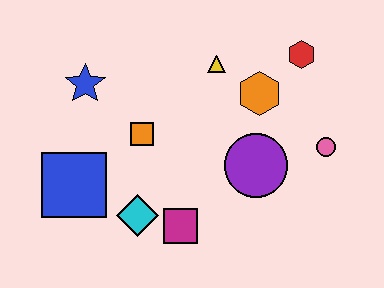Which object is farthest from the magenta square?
The red hexagon is farthest from the magenta square.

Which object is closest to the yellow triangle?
The orange hexagon is closest to the yellow triangle.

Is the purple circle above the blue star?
No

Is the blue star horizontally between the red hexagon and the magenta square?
No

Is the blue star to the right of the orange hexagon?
No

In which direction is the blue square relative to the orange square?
The blue square is to the left of the orange square.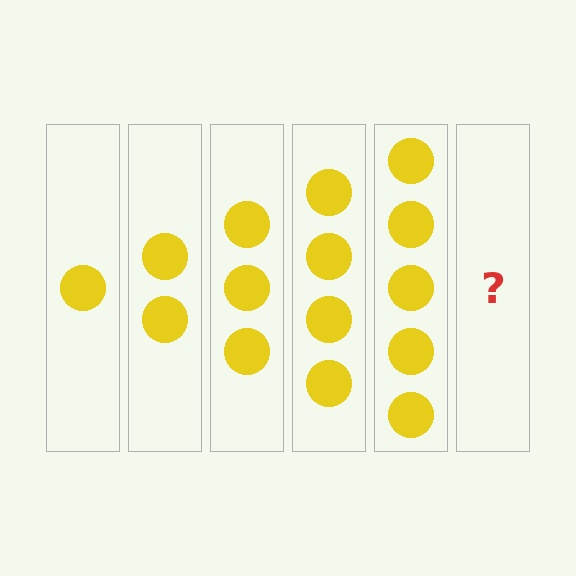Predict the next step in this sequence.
The next step is 6 circles.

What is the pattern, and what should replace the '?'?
The pattern is that each step adds one more circle. The '?' should be 6 circles.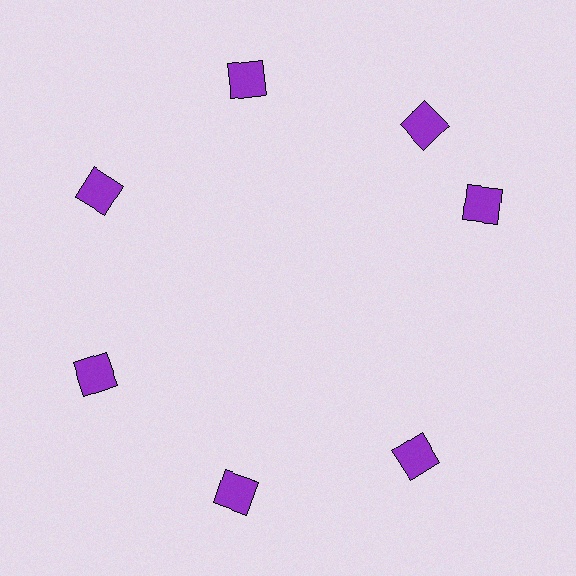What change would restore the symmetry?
The symmetry would be restored by rotating it back into even spacing with its neighbors so that all 7 squares sit at equal angles and equal distance from the center.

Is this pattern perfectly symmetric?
No. The 7 purple squares are arranged in a ring, but one element near the 3 o'clock position is rotated out of alignment along the ring, breaking the 7-fold rotational symmetry.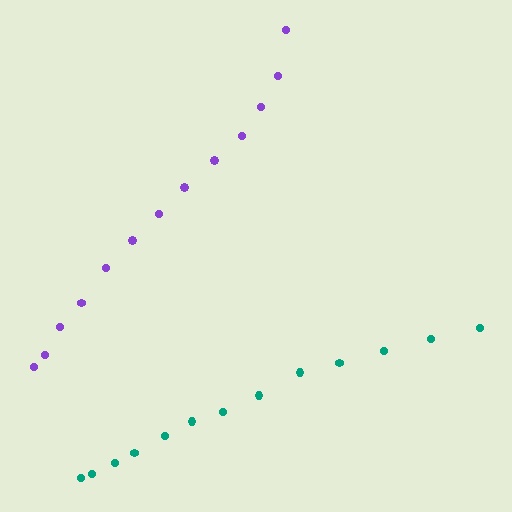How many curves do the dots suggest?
There are 2 distinct paths.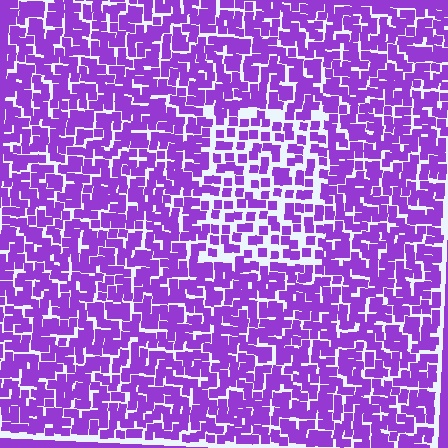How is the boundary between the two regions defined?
The boundary is defined by a change in element density (approximately 1.7x ratio). All elements are the same color, size, and shape.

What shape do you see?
I see a rectangle.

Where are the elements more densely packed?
The elements are more densely packed outside the rectangle boundary.